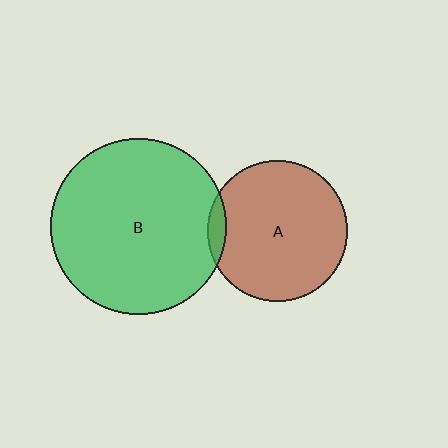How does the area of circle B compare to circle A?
Approximately 1.6 times.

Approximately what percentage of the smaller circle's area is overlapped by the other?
Approximately 5%.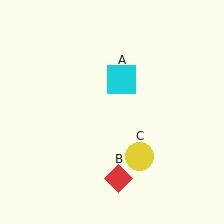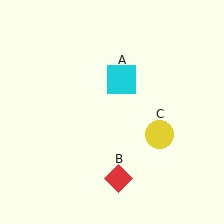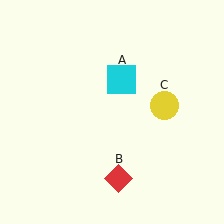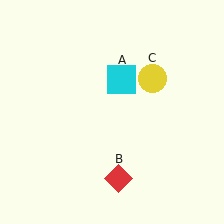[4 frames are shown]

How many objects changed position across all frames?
1 object changed position: yellow circle (object C).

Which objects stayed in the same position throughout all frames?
Cyan square (object A) and red diamond (object B) remained stationary.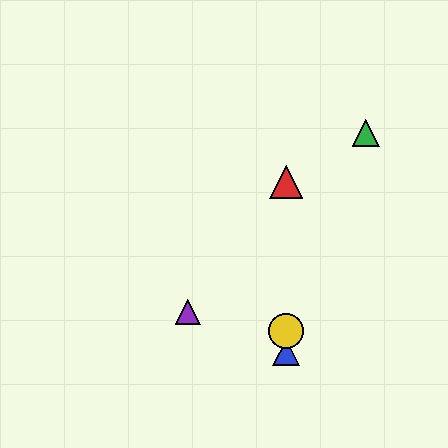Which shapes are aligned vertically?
The red triangle, the blue triangle, the yellow circle are aligned vertically.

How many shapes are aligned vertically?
3 shapes (the red triangle, the blue triangle, the yellow circle) are aligned vertically.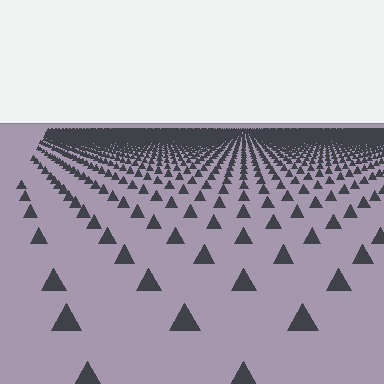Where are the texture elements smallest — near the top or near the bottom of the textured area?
Near the top.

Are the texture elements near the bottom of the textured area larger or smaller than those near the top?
Larger. Near the bottom, elements are closer to the viewer and appear at a bigger on-screen size.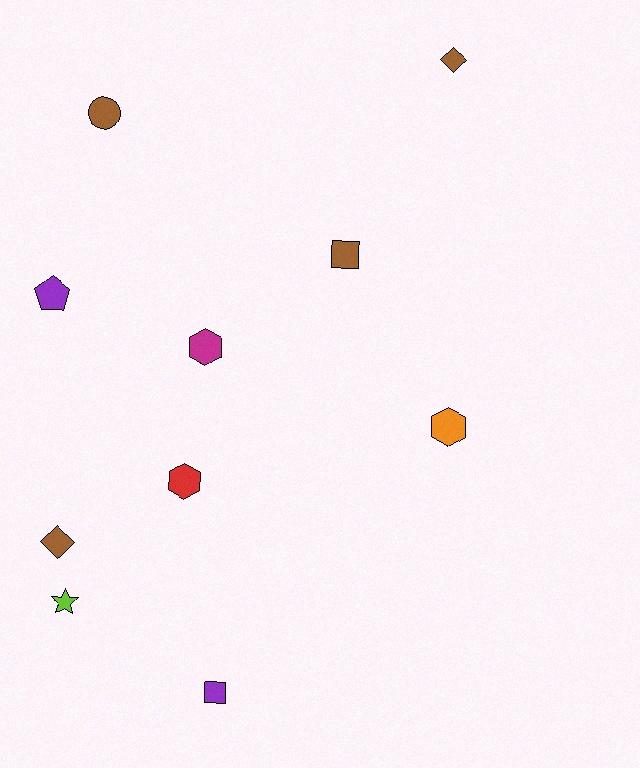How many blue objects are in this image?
There are no blue objects.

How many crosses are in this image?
There are no crosses.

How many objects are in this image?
There are 10 objects.